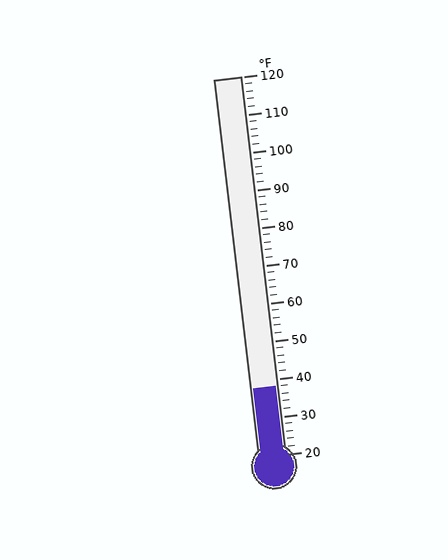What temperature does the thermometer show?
The thermometer shows approximately 38°F.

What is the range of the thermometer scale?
The thermometer scale ranges from 20°F to 120°F.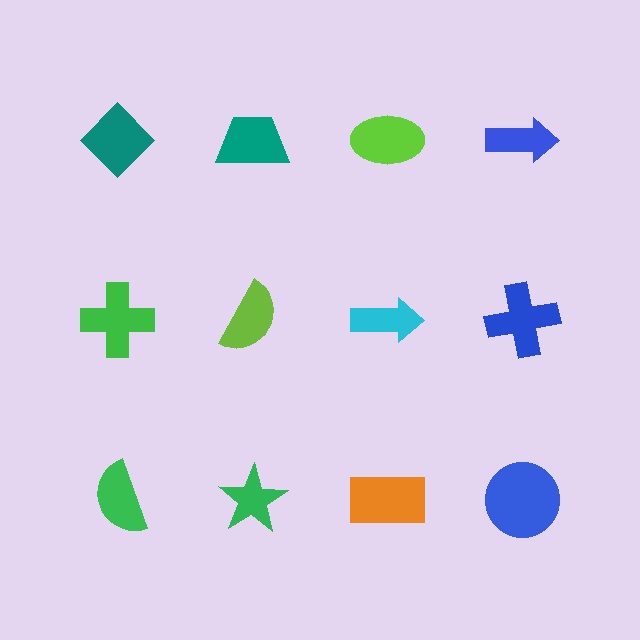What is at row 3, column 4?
A blue circle.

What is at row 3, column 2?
A green star.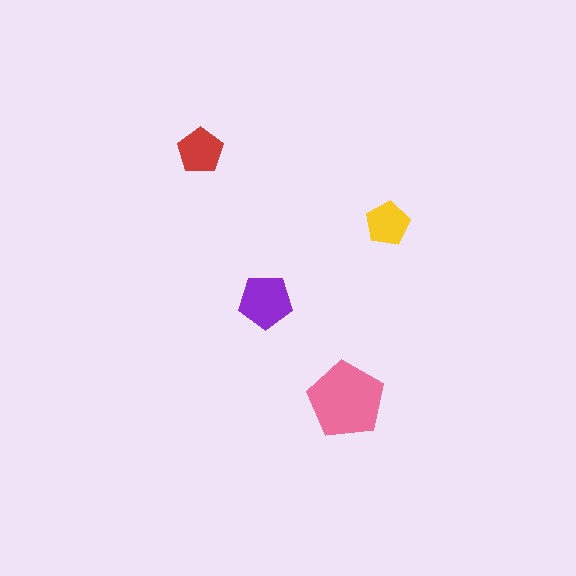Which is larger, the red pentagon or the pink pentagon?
The pink one.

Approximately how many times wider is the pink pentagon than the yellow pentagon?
About 1.5 times wider.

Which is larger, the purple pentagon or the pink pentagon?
The pink one.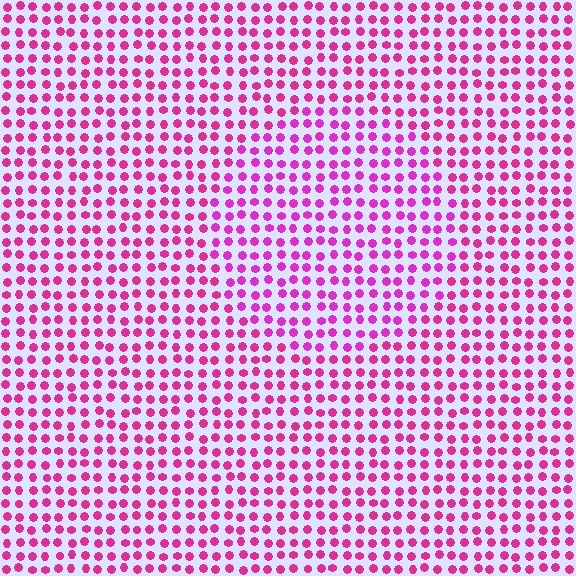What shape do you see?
I see a circle.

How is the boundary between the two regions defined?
The boundary is defined purely by a slight shift in hue (about 17 degrees). Spacing, size, and orientation are identical on both sides.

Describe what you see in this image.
The image is filled with small magenta elements in a uniform arrangement. A circle-shaped region is visible where the elements are tinted to a slightly different hue, forming a subtle color boundary.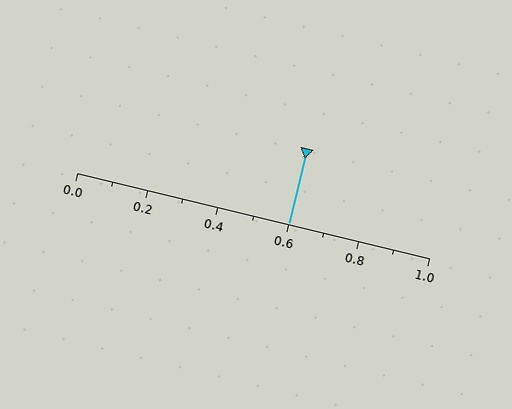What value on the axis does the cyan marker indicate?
The marker indicates approximately 0.6.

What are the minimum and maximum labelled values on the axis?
The axis runs from 0.0 to 1.0.